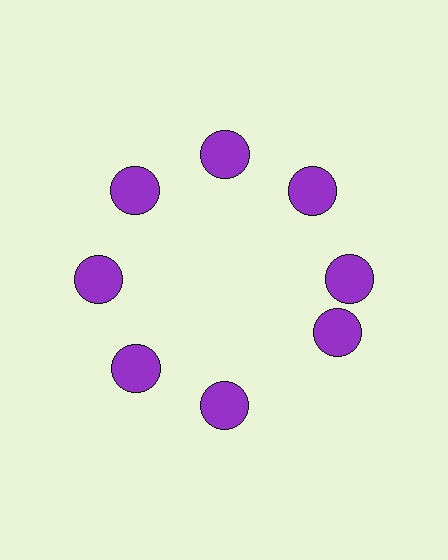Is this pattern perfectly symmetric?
No. The 8 purple circles are arranged in a ring, but one element near the 4 o'clock position is rotated out of alignment along the ring, breaking the 8-fold rotational symmetry.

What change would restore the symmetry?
The symmetry would be restored by rotating it back into even spacing with its neighbors so that all 8 circles sit at equal angles and equal distance from the center.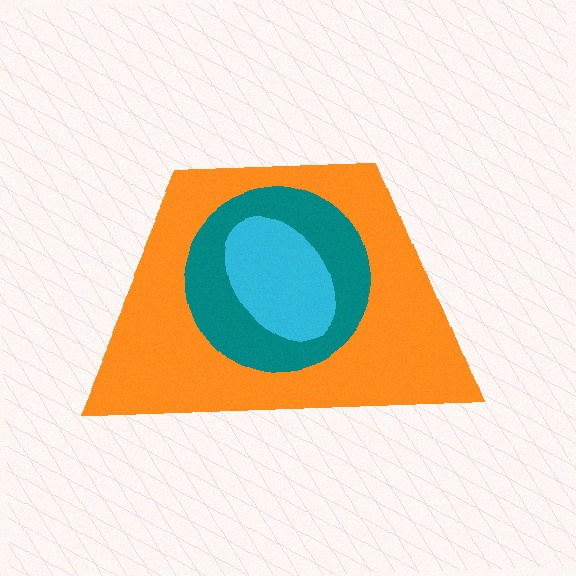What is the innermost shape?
The cyan ellipse.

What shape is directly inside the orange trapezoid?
The teal circle.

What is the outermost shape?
The orange trapezoid.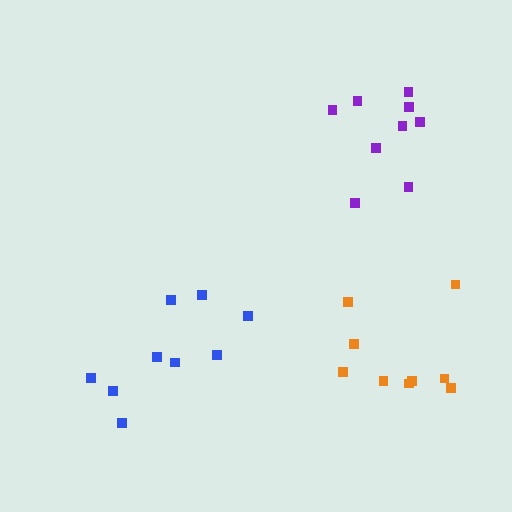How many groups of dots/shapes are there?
There are 3 groups.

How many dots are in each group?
Group 1: 9 dots, Group 2: 9 dots, Group 3: 9 dots (27 total).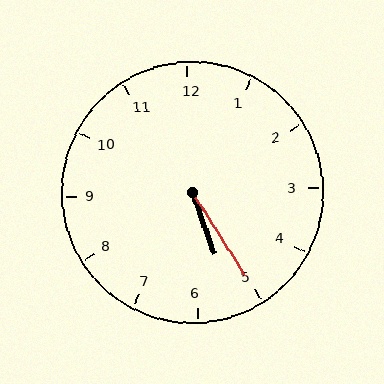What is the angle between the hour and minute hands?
Approximately 12 degrees.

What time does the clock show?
5:25.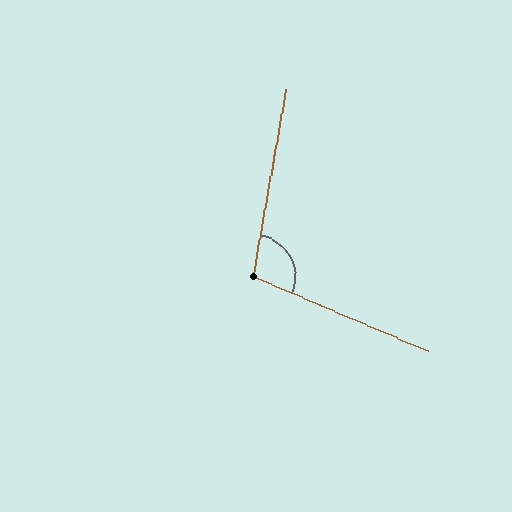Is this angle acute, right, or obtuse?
It is obtuse.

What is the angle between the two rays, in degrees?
Approximately 103 degrees.